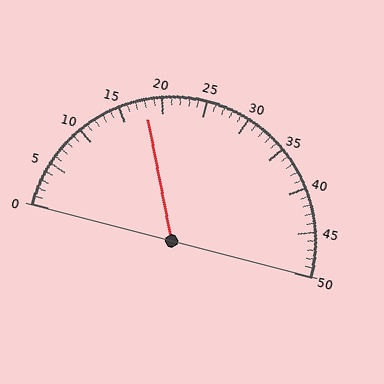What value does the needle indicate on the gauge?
The needle indicates approximately 18.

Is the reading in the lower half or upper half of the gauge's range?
The reading is in the lower half of the range (0 to 50).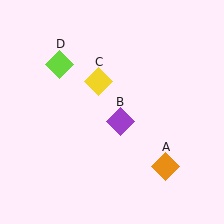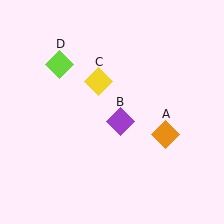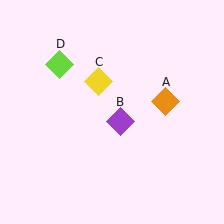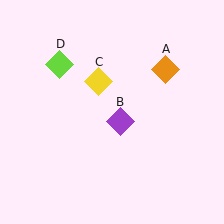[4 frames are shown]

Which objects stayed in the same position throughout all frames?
Purple diamond (object B) and yellow diamond (object C) and lime diamond (object D) remained stationary.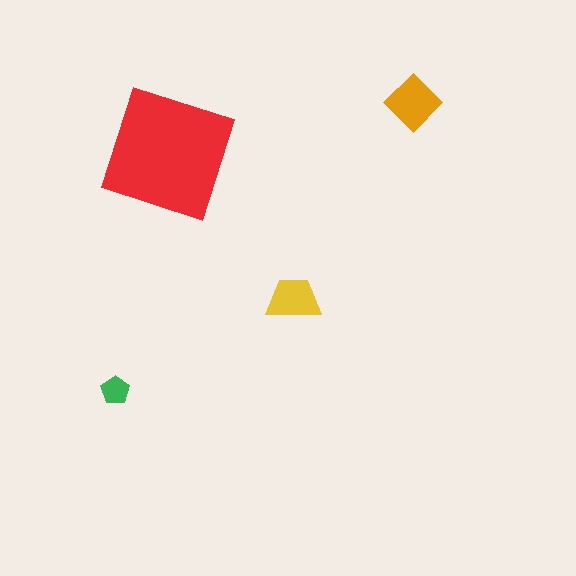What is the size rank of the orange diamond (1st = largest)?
2nd.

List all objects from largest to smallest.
The red square, the orange diamond, the yellow trapezoid, the green pentagon.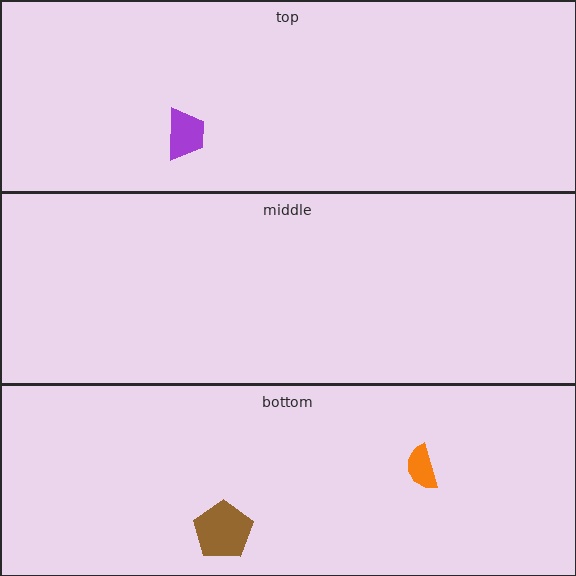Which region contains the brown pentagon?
The bottom region.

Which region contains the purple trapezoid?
The top region.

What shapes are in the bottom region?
The brown pentagon, the orange semicircle.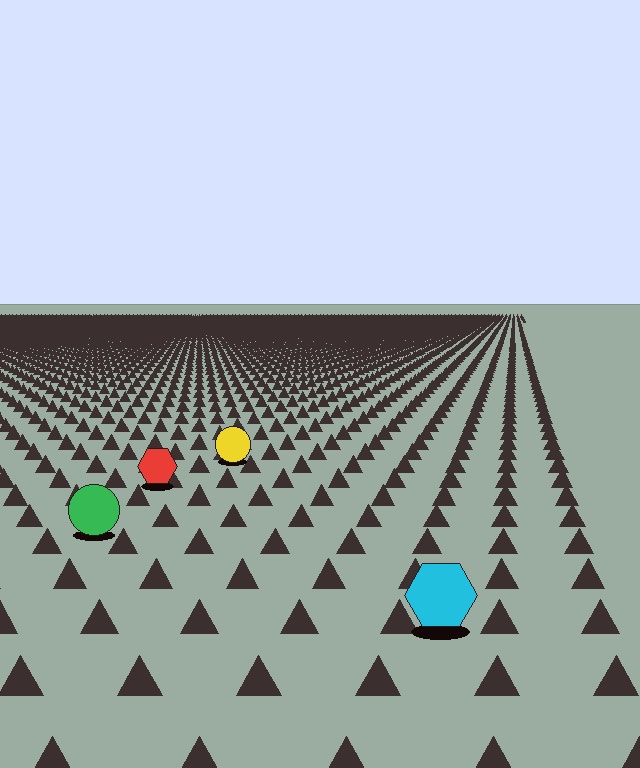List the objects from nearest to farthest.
From nearest to farthest: the cyan hexagon, the green circle, the red hexagon, the yellow circle.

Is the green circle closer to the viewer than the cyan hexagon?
No. The cyan hexagon is closer — you can tell from the texture gradient: the ground texture is coarser near it.